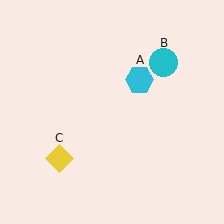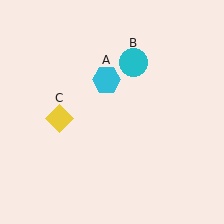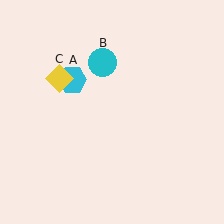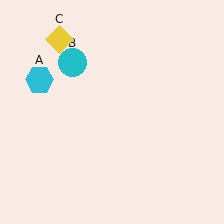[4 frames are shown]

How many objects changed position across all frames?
3 objects changed position: cyan hexagon (object A), cyan circle (object B), yellow diamond (object C).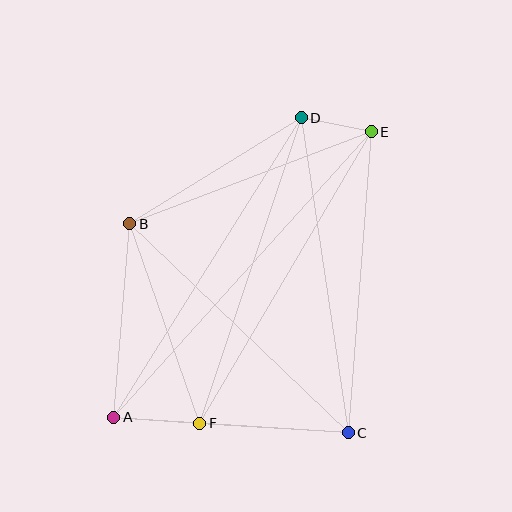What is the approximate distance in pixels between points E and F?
The distance between E and F is approximately 338 pixels.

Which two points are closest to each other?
Points D and E are closest to each other.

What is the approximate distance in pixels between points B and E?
The distance between B and E is approximately 259 pixels.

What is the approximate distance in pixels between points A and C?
The distance between A and C is approximately 235 pixels.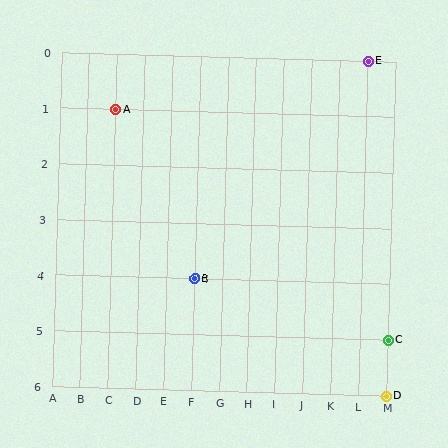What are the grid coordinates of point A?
Point A is at grid coordinates (C, 1).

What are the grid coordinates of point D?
Point D is at grid coordinates (M, 6).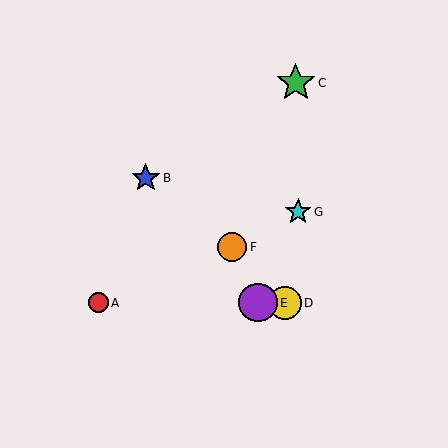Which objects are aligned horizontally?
Objects A, D, E are aligned horizontally.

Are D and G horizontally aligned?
No, D is at y≈303 and G is at y≈212.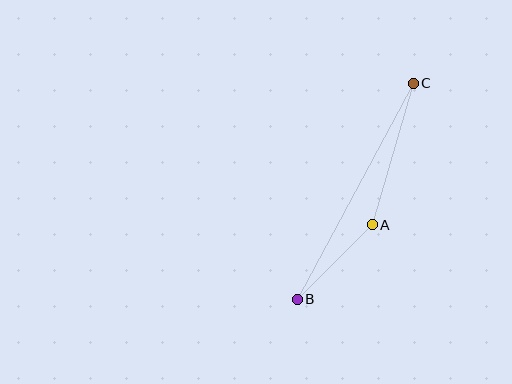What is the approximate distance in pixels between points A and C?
The distance between A and C is approximately 148 pixels.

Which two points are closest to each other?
Points A and B are closest to each other.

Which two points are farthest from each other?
Points B and C are farthest from each other.